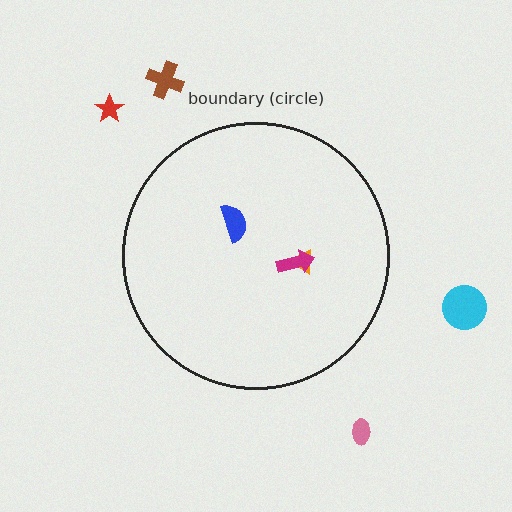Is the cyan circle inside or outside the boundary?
Outside.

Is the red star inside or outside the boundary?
Outside.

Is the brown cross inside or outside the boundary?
Outside.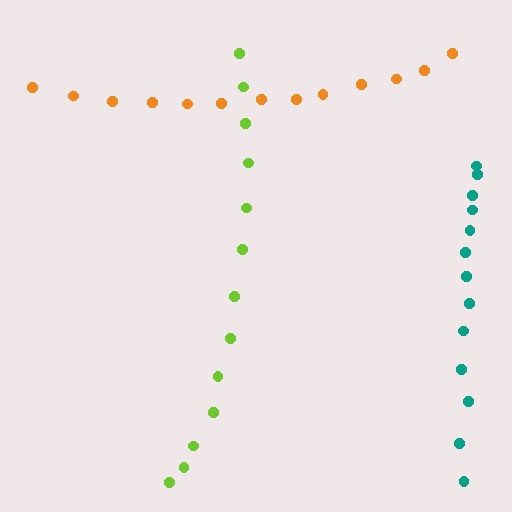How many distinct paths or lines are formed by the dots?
There are 3 distinct paths.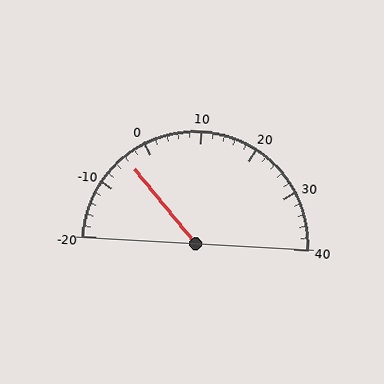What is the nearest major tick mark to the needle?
The nearest major tick mark is 0.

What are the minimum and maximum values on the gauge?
The gauge ranges from -20 to 40.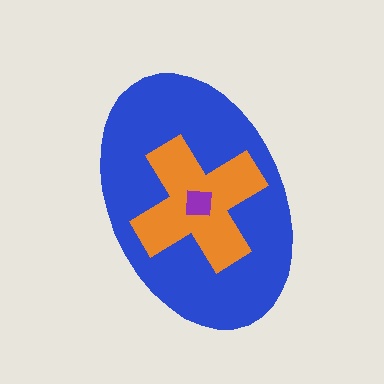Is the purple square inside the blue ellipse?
Yes.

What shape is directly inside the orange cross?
The purple square.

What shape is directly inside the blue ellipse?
The orange cross.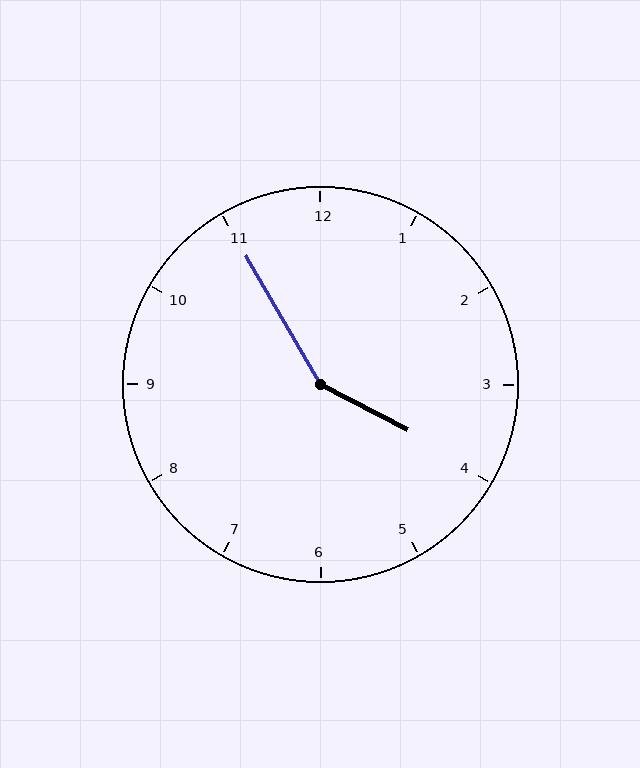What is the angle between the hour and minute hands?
Approximately 148 degrees.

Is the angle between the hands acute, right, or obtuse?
It is obtuse.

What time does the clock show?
3:55.